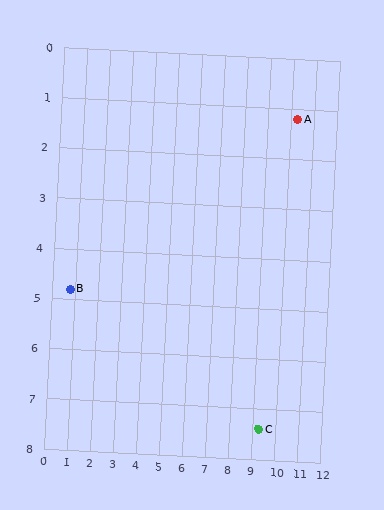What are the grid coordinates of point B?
Point B is at approximately (0.8, 4.8).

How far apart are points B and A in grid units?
Points B and A are about 10.2 grid units apart.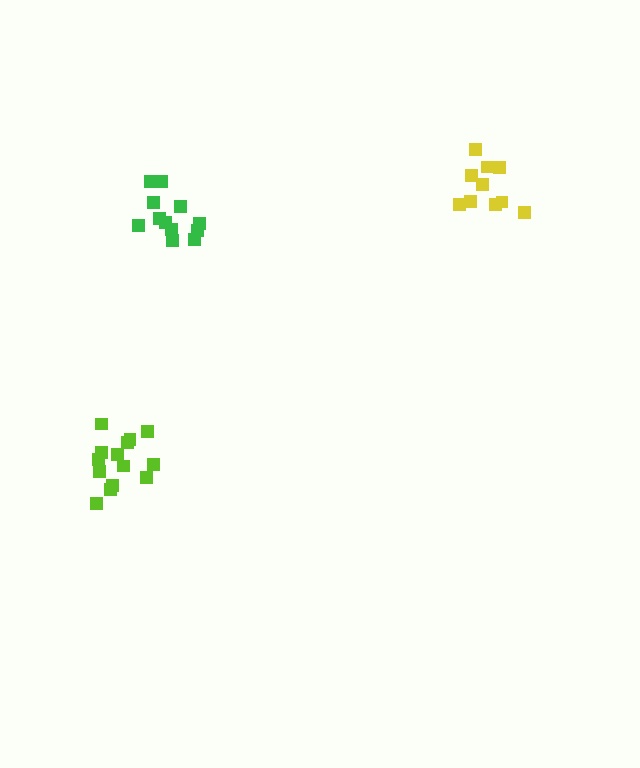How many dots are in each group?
Group 1: 12 dots, Group 2: 14 dots, Group 3: 10 dots (36 total).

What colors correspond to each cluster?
The clusters are colored: green, lime, yellow.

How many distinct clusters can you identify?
There are 3 distinct clusters.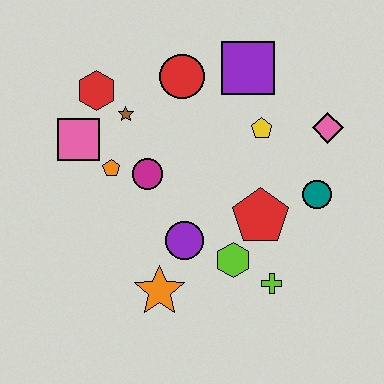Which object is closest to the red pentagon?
The lime hexagon is closest to the red pentagon.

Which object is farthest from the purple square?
The orange star is farthest from the purple square.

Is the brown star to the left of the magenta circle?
Yes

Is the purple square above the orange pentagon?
Yes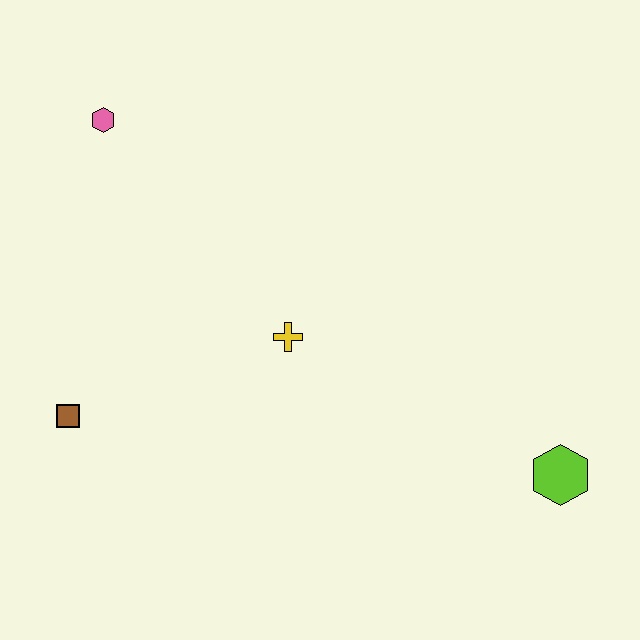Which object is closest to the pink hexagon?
The yellow cross is closest to the pink hexagon.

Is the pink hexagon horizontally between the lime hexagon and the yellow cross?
No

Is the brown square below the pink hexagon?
Yes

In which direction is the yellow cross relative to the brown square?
The yellow cross is to the right of the brown square.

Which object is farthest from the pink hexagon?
The lime hexagon is farthest from the pink hexagon.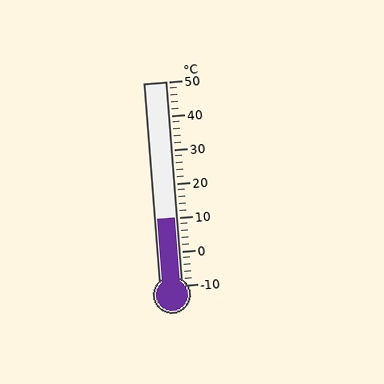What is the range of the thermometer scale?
The thermometer scale ranges from -10°C to 50°C.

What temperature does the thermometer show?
The thermometer shows approximately 10°C.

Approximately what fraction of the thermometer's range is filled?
The thermometer is filled to approximately 35% of its range.